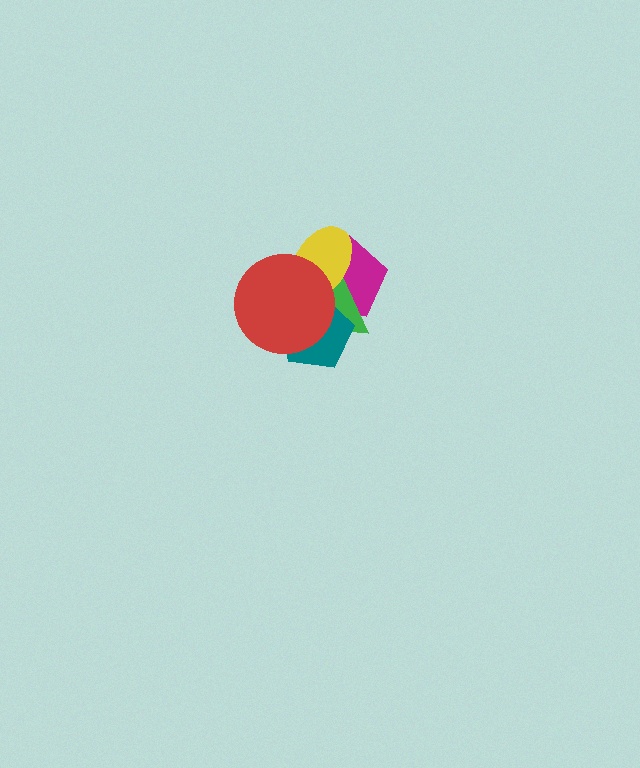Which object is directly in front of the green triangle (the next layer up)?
The yellow ellipse is directly in front of the green triangle.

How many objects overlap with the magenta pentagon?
4 objects overlap with the magenta pentagon.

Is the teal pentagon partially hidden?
Yes, it is partially covered by another shape.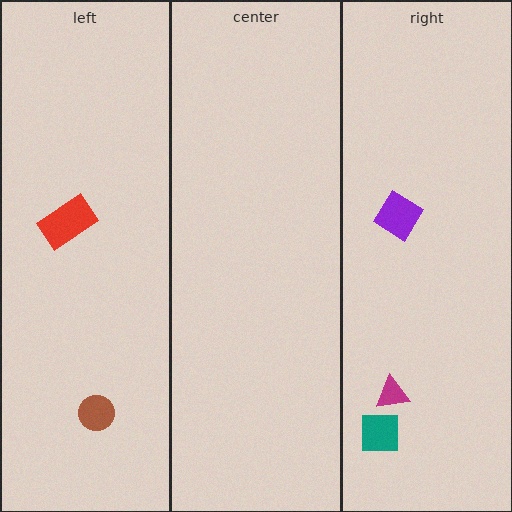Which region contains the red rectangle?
The left region.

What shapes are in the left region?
The red rectangle, the brown circle.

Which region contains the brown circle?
The left region.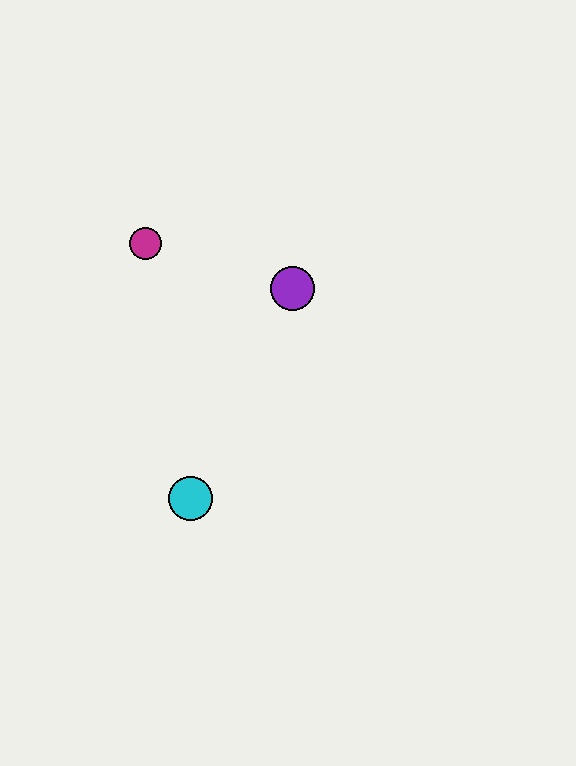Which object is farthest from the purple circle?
The cyan circle is farthest from the purple circle.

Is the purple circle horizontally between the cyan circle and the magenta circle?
No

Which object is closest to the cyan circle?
The purple circle is closest to the cyan circle.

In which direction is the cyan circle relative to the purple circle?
The cyan circle is below the purple circle.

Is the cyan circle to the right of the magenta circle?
Yes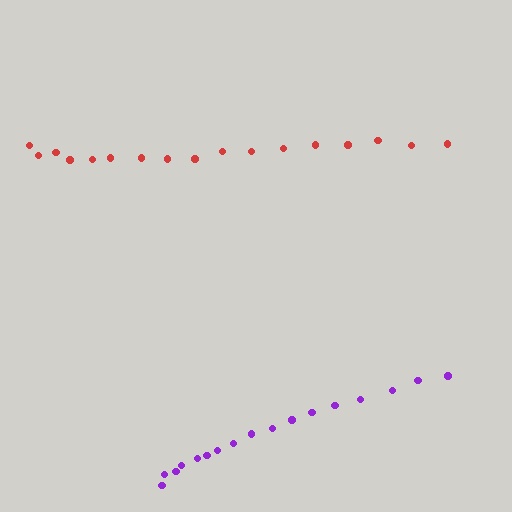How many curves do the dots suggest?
There are 2 distinct paths.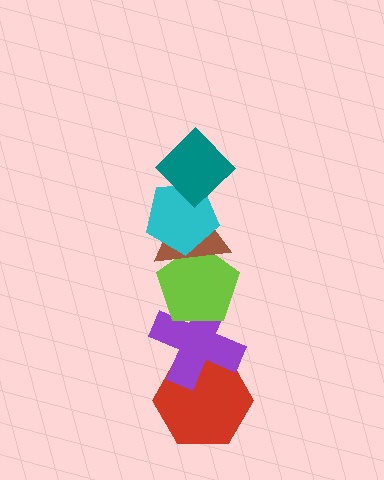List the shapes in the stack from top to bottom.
From top to bottom: the teal diamond, the cyan pentagon, the brown triangle, the lime pentagon, the purple cross, the red hexagon.